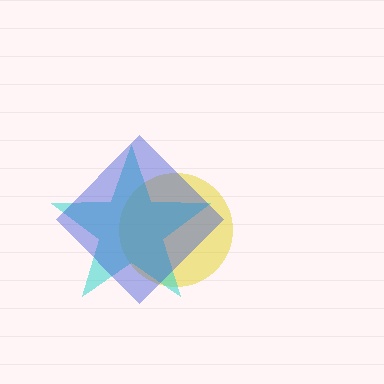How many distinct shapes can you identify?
There are 3 distinct shapes: a yellow circle, a cyan star, a blue diamond.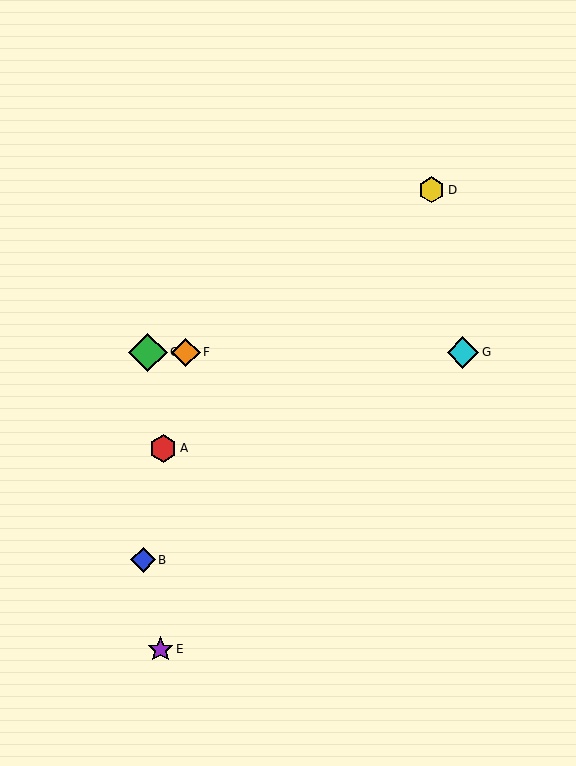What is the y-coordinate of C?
Object C is at y≈353.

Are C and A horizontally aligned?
No, C is at y≈353 and A is at y≈448.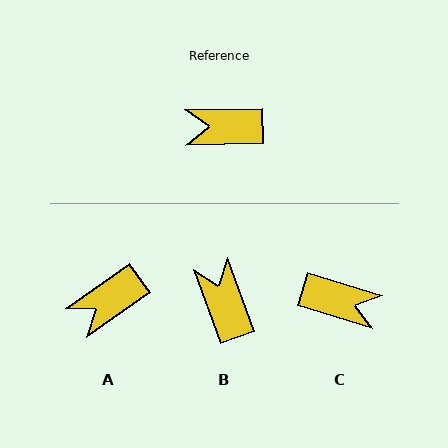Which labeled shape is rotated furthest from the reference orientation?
C, about 162 degrees away.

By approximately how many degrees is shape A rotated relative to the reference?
Approximately 34 degrees counter-clockwise.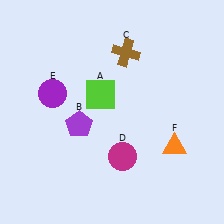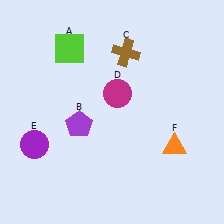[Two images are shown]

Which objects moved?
The objects that moved are: the lime square (A), the magenta circle (D), the purple circle (E).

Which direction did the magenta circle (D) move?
The magenta circle (D) moved up.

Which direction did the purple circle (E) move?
The purple circle (E) moved down.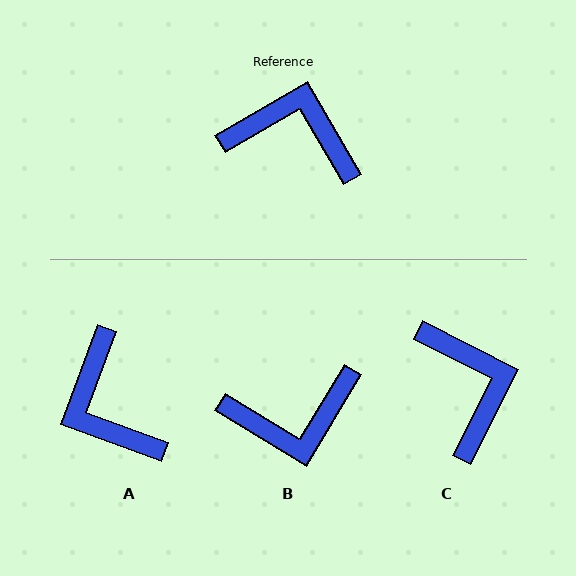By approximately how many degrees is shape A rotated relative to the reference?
Approximately 130 degrees counter-clockwise.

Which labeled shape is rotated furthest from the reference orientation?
B, about 151 degrees away.